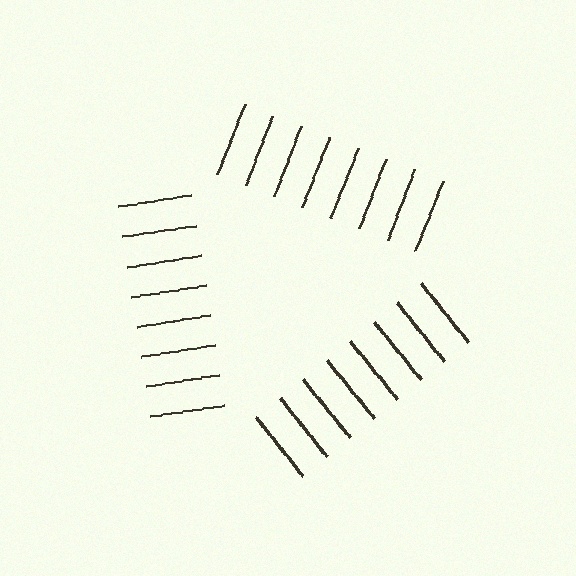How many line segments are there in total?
24 — 8 along each of the 3 edges.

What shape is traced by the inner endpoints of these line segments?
An illusory triangle — the line segments terminate on its edges but no continuous stroke is drawn.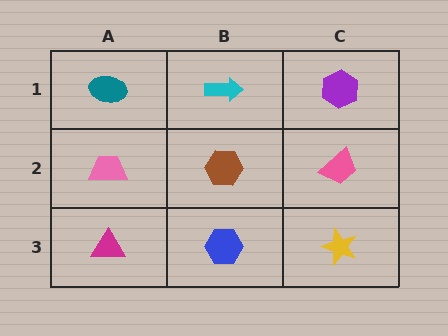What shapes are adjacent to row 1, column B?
A brown hexagon (row 2, column B), a teal ellipse (row 1, column A), a purple hexagon (row 1, column C).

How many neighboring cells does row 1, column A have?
2.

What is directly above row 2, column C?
A purple hexagon.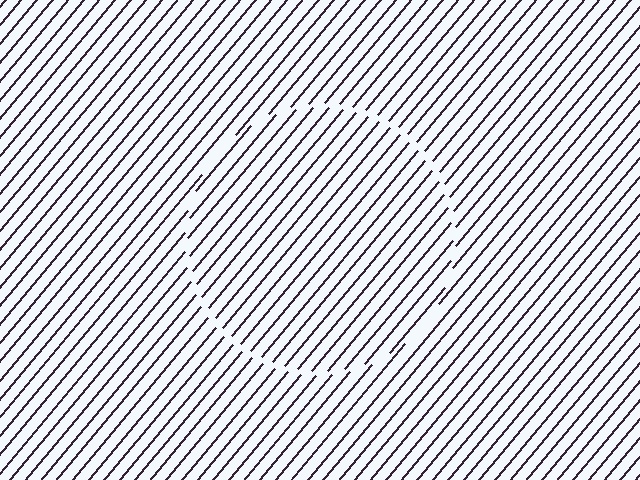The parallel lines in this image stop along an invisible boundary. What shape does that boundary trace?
An illusory circle. The interior of the shape contains the same grating, shifted by half a period — the contour is defined by the phase discontinuity where line-ends from the inner and outer gratings abut.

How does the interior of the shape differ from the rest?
The interior of the shape contains the same grating, shifted by half a period — the contour is defined by the phase discontinuity where line-ends from the inner and outer gratings abut.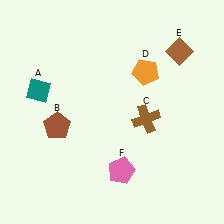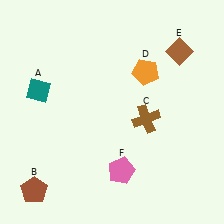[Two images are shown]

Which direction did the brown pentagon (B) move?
The brown pentagon (B) moved down.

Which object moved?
The brown pentagon (B) moved down.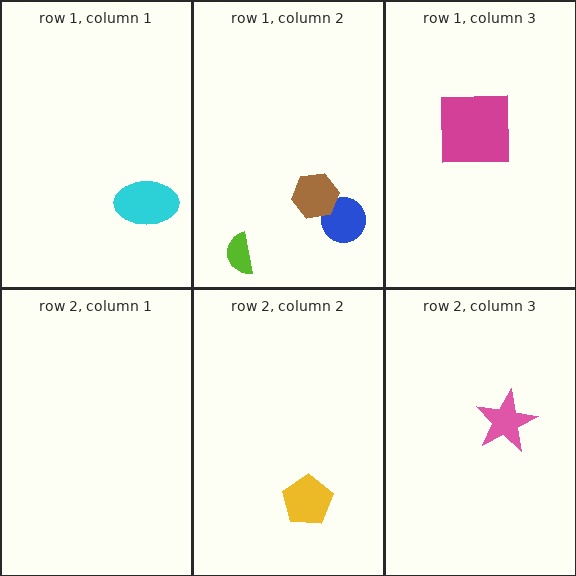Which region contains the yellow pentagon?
The row 2, column 2 region.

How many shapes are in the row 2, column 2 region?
1.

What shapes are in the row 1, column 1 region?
The cyan ellipse.